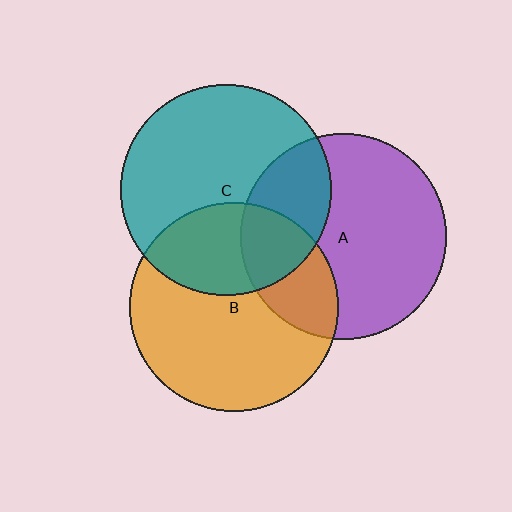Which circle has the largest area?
Circle C (teal).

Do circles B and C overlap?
Yes.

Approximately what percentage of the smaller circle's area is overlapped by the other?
Approximately 35%.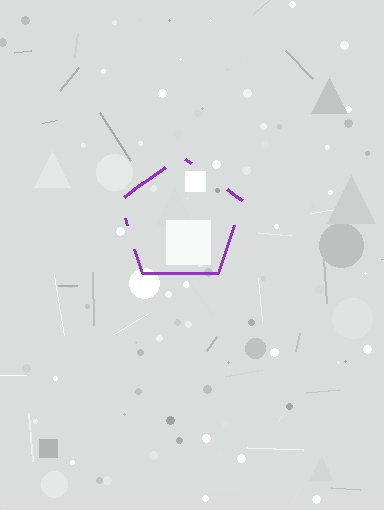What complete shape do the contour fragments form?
The contour fragments form a pentagon.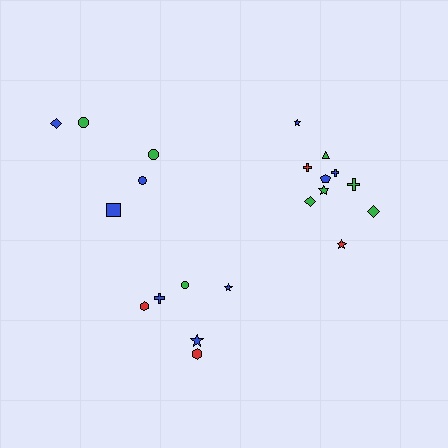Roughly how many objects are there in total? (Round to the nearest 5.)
Roughly 20 objects in total.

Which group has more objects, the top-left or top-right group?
The top-right group.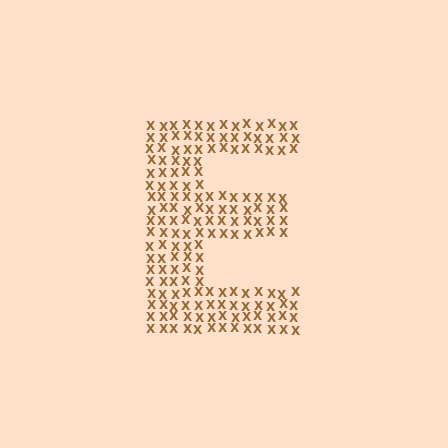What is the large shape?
The large shape is the letter E.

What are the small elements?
The small elements are letter X's.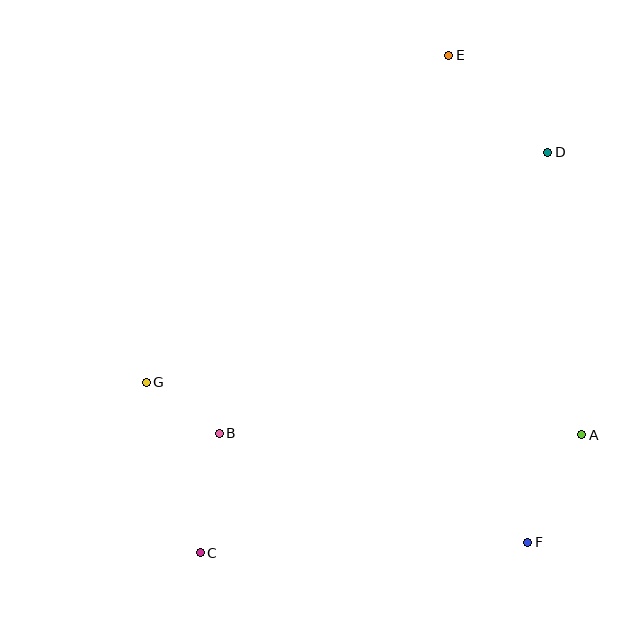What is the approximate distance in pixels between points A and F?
The distance between A and F is approximately 120 pixels.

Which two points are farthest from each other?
Points C and E are farthest from each other.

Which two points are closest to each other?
Points B and G are closest to each other.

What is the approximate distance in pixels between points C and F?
The distance between C and F is approximately 328 pixels.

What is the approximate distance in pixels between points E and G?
The distance between E and G is approximately 445 pixels.